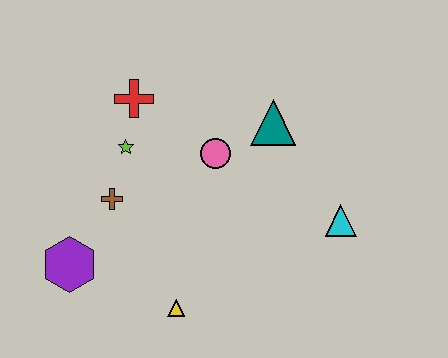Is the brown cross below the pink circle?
Yes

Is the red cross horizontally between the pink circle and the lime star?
Yes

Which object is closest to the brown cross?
The lime star is closest to the brown cross.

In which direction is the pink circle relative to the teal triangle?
The pink circle is to the left of the teal triangle.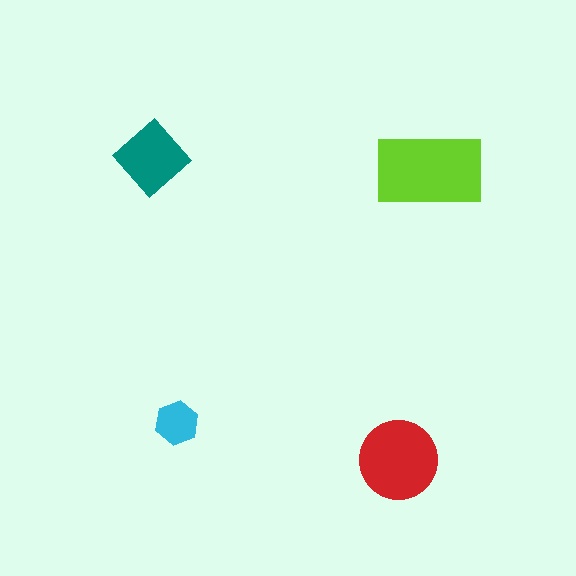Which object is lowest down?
The red circle is bottommost.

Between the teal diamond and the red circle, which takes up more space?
The red circle.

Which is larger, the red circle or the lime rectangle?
The lime rectangle.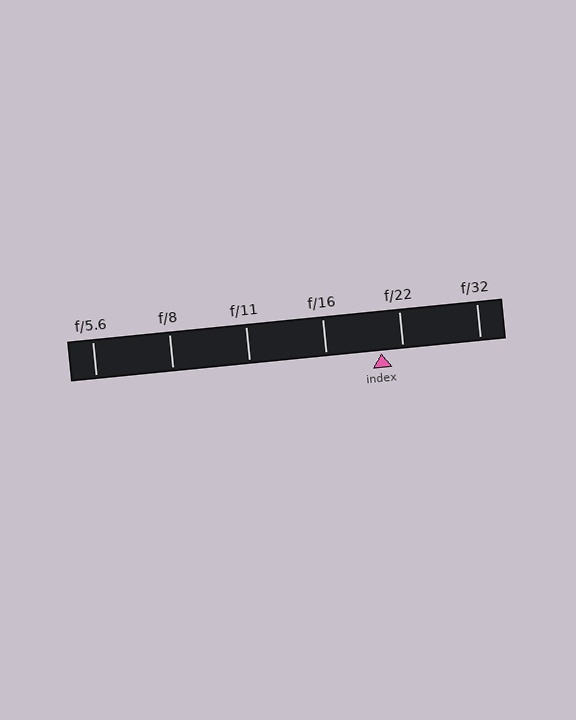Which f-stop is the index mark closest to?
The index mark is closest to f/22.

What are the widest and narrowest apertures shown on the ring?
The widest aperture shown is f/5.6 and the narrowest is f/32.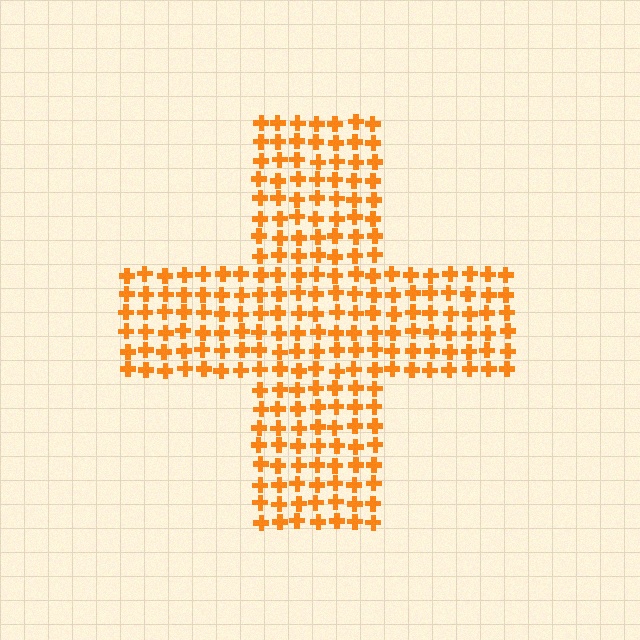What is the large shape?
The large shape is a cross.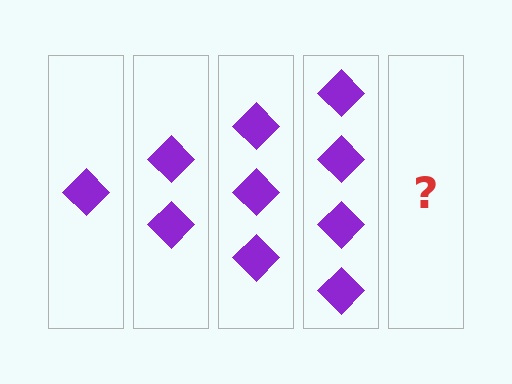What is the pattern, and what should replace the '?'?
The pattern is that each step adds one more diamond. The '?' should be 5 diamonds.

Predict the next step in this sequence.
The next step is 5 diamonds.